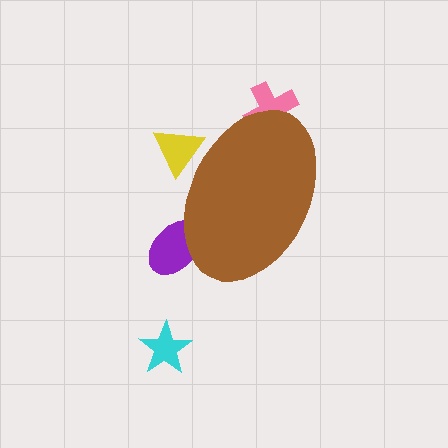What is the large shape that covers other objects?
A brown ellipse.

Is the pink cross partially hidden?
Yes, the pink cross is partially hidden behind the brown ellipse.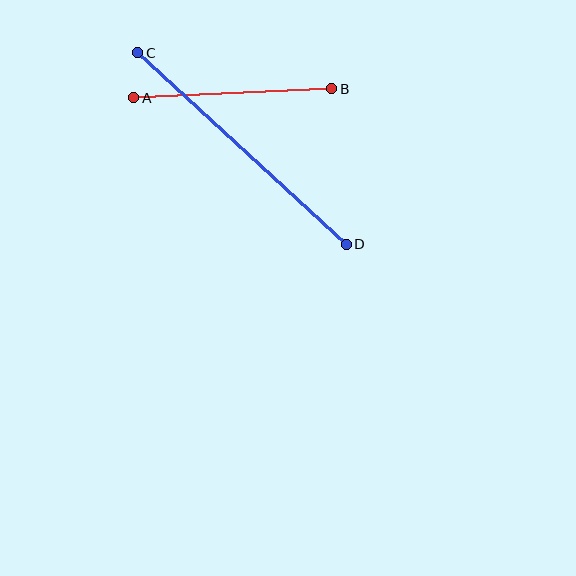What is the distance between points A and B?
The distance is approximately 198 pixels.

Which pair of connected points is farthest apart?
Points C and D are farthest apart.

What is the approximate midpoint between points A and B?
The midpoint is at approximately (233, 93) pixels.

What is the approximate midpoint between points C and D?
The midpoint is at approximately (242, 149) pixels.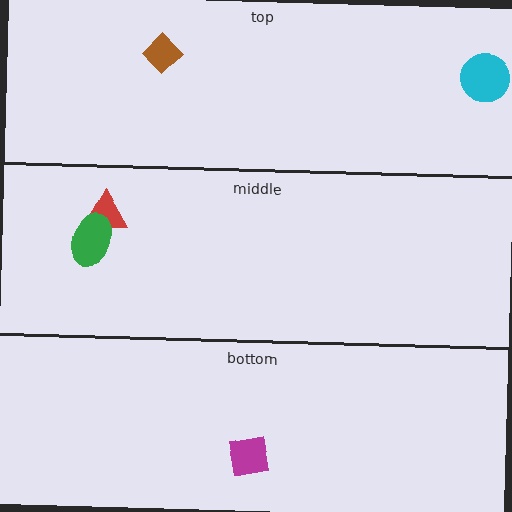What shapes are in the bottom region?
The magenta square.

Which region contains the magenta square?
The bottom region.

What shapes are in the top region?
The brown diamond, the cyan circle.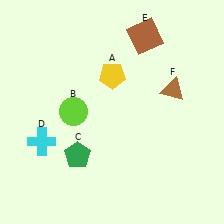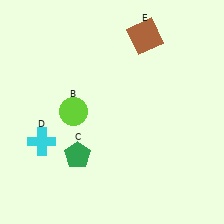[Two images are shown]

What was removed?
The brown triangle (F), the yellow pentagon (A) were removed in Image 2.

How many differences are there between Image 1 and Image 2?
There are 2 differences between the two images.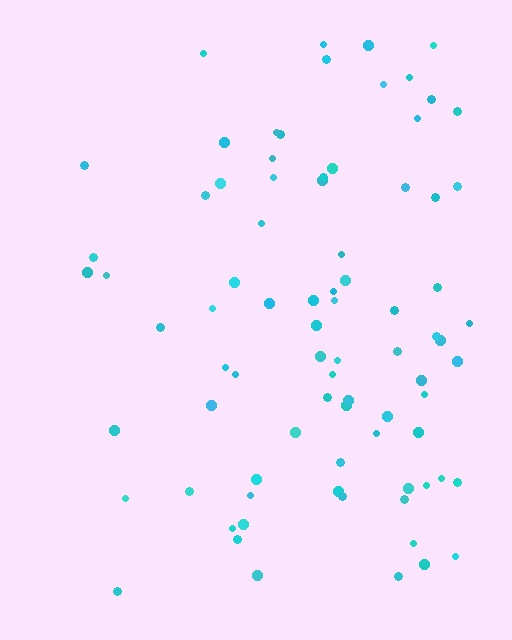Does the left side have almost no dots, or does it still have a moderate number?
Still a moderate number, just noticeably fewer than the right.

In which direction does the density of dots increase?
From left to right, with the right side densest.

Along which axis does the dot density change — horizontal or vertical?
Horizontal.